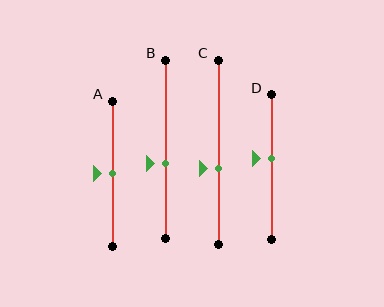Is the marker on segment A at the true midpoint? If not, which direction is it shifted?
Yes, the marker on segment A is at the true midpoint.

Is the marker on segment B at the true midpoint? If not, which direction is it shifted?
No, the marker on segment B is shifted downward by about 8% of the segment length.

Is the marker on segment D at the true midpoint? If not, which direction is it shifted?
No, the marker on segment D is shifted upward by about 6% of the segment length.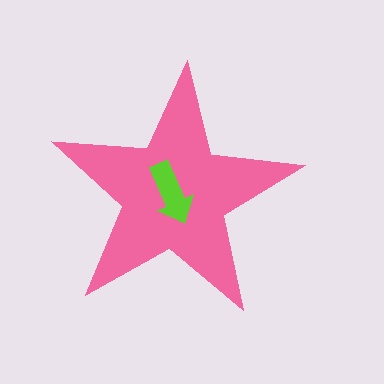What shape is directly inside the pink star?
The lime arrow.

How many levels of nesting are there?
2.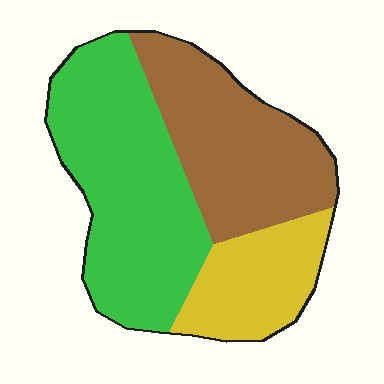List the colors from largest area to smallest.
From largest to smallest: green, brown, yellow.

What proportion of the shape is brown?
Brown takes up about one third (1/3) of the shape.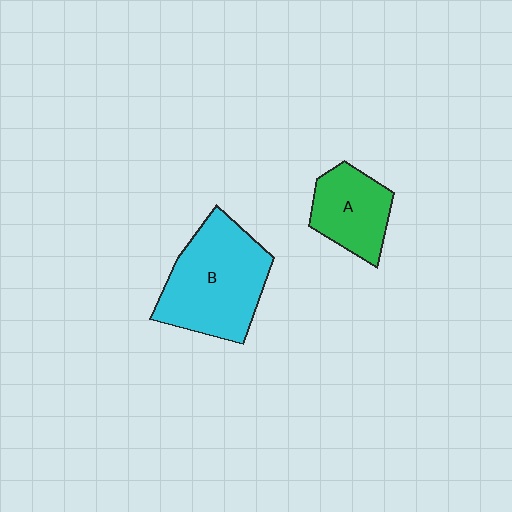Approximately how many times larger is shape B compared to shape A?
Approximately 1.7 times.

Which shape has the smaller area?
Shape A (green).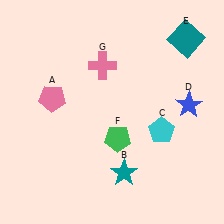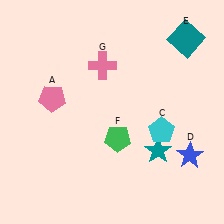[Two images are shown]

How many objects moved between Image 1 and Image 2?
2 objects moved between the two images.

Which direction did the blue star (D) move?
The blue star (D) moved down.